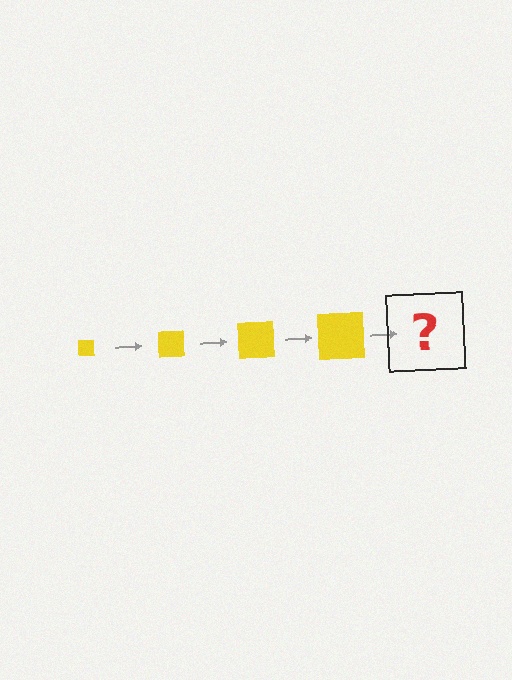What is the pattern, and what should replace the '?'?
The pattern is that the square gets progressively larger each step. The '?' should be a yellow square, larger than the previous one.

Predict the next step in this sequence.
The next step is a yellow square, larger than the previous one.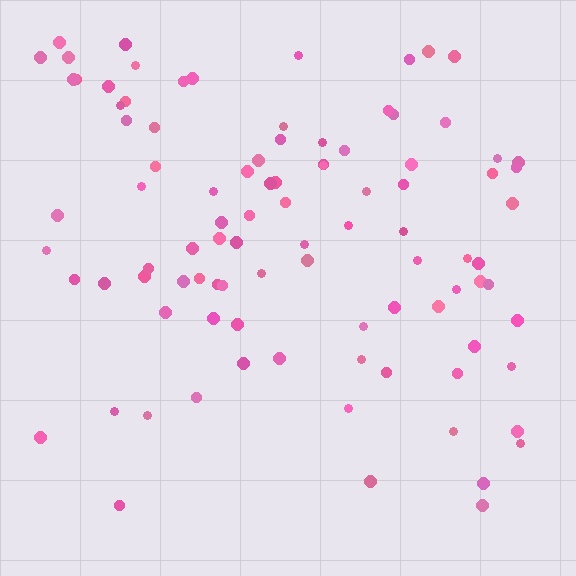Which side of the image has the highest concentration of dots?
The top.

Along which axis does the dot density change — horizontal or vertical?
Vertical.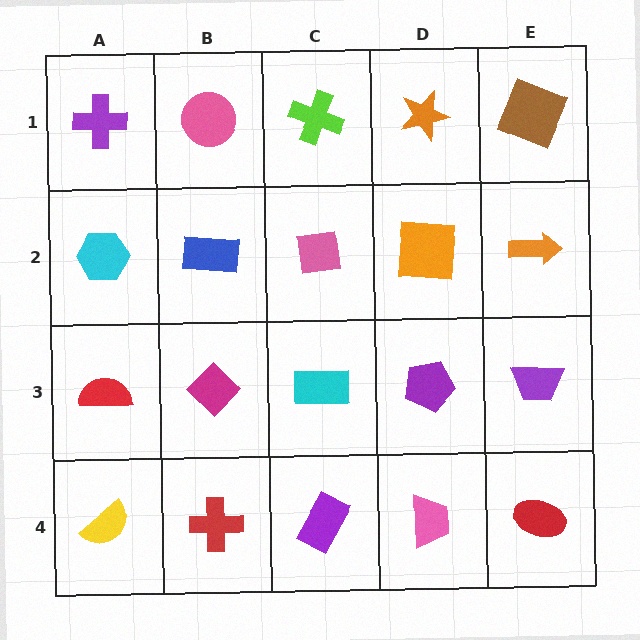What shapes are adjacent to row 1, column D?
An orange square (row 2, column D), a lime cross (row 1, column C), a brown square (row 1, column E).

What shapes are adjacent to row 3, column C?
A pink square (row 2, column C), a purple rectangle (row 4, column C), a magenta diamond (row 3, column B), a purple pentagon (row 3, column D).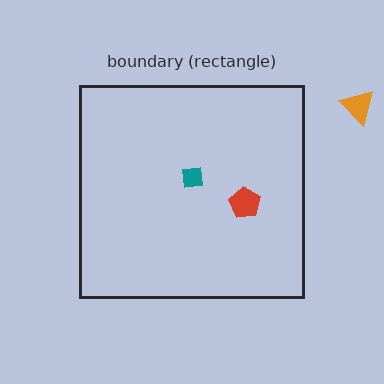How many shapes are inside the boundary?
2 inside, 1 outside.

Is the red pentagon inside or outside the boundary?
Inside.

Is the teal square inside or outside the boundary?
Inside.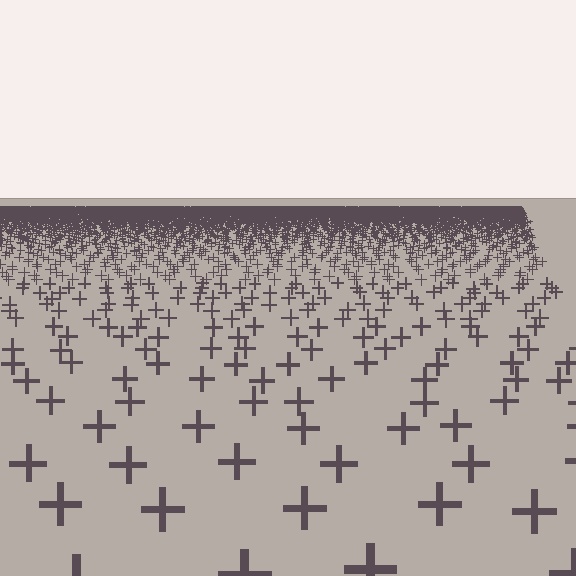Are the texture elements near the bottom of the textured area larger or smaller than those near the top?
Larger. Near the bottom, elements are closer to the viewer and appear at a bigger on-screen size.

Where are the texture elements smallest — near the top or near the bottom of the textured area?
Near the top.